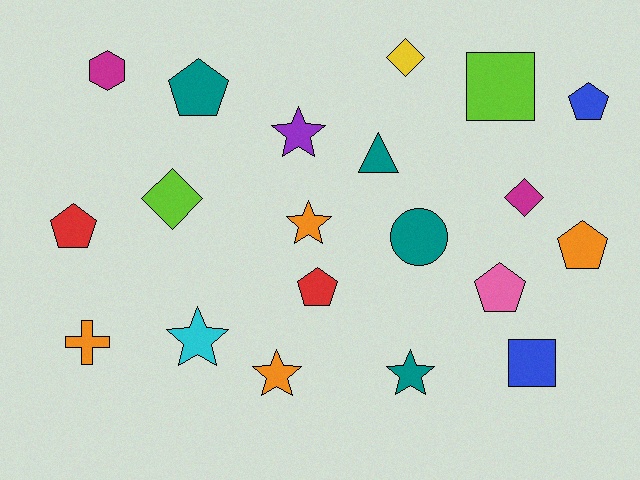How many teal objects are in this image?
There are 4 teal objects.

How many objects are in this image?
There are 20 objects.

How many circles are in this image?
There is 1 circle.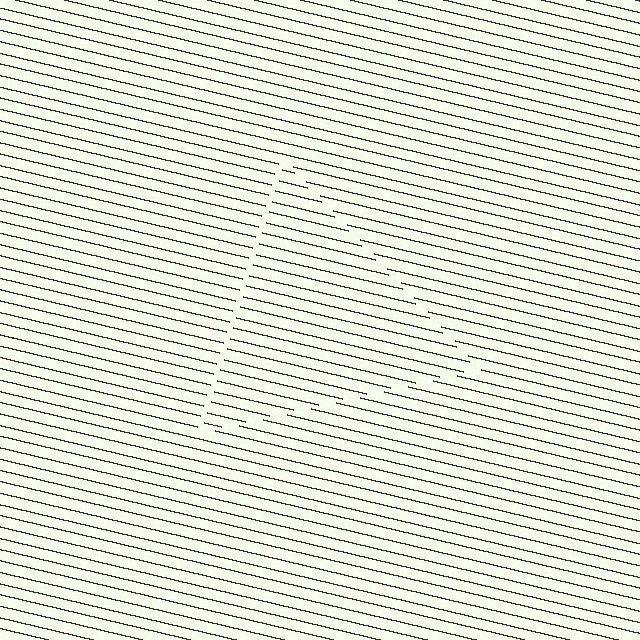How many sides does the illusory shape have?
3 sides — the line-ends trace a triangle.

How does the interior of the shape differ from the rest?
The interior of the shape contains the same grating, shifted by half a period — the contour is defined by the phase discontinuity where line-ends from the inner and outer gratings abut.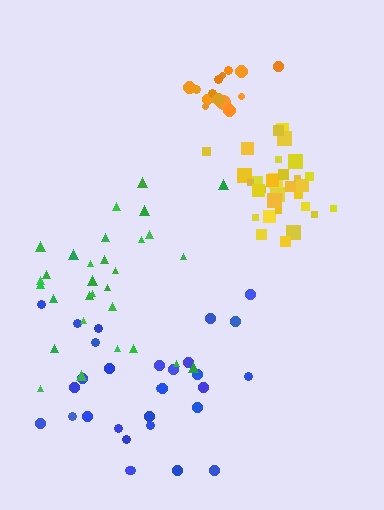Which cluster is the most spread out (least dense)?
Green.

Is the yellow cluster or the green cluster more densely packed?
Yellow.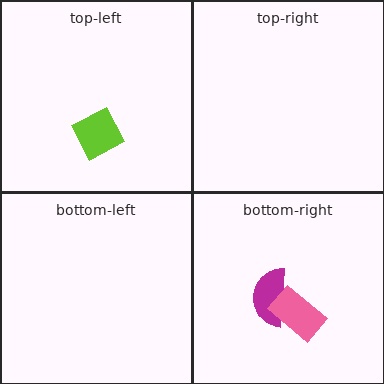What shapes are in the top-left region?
The lime diamond.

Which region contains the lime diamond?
The top-left region.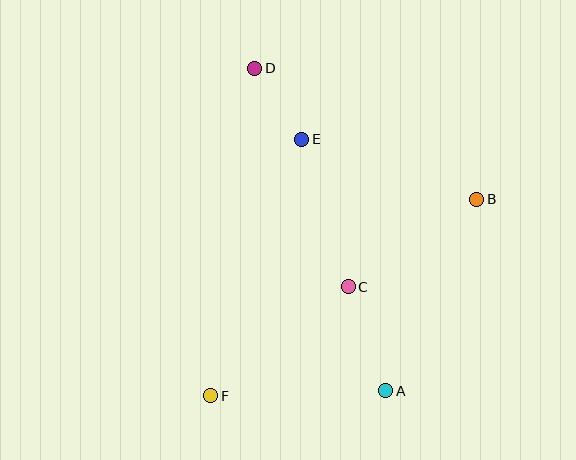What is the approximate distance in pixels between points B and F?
The distance between B and F is approximately 330 pixels.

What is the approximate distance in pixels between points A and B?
The distance between A and B is approximately 212 pixels.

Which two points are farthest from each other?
Points A and D are farthest from each other.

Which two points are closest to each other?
Points D and E are closest to each other.